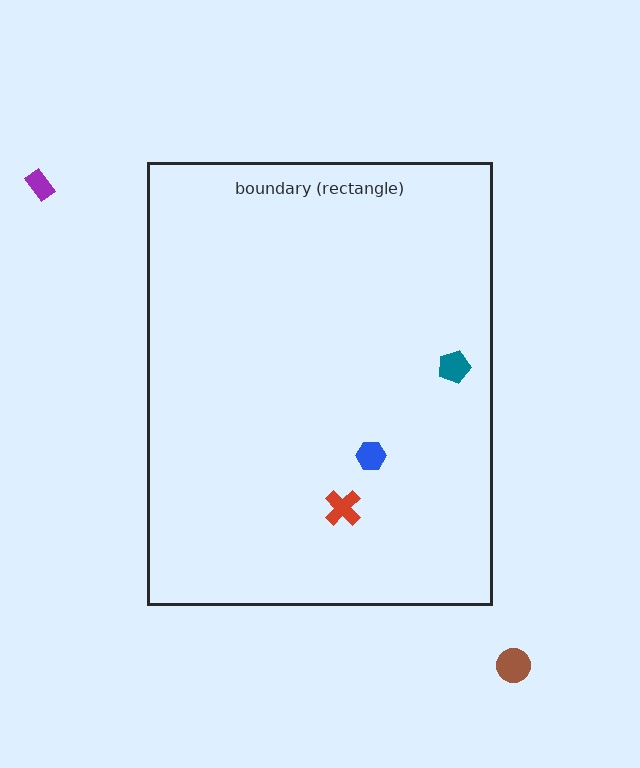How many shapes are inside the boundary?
3 inside, 2 outside.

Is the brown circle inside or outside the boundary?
Outside.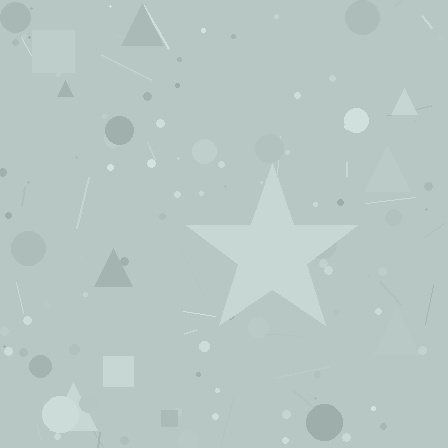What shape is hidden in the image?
A star is hidden in the image.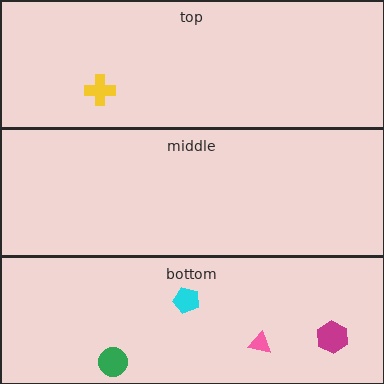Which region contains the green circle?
The bottom region.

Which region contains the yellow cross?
The top region.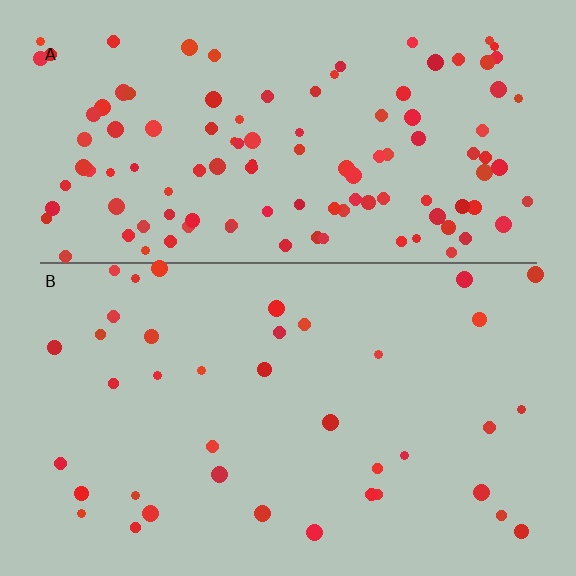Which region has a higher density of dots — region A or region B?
A (the top).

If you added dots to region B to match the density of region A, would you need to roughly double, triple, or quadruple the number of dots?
Approximately triple.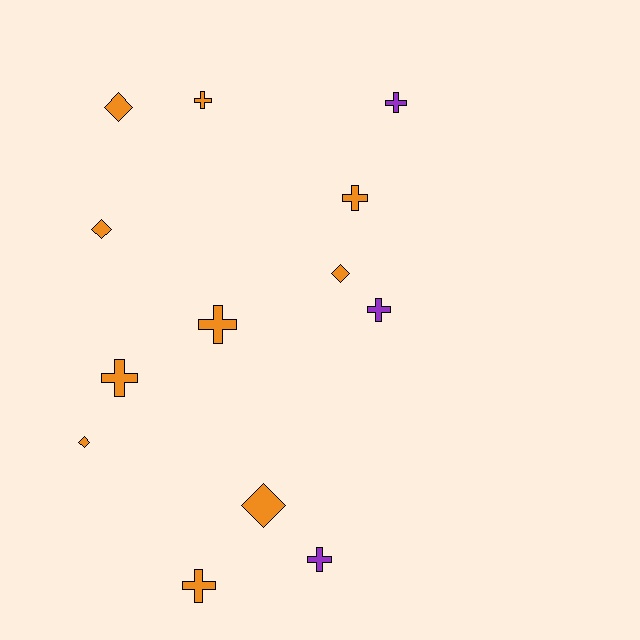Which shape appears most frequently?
Cross, with 8 objects.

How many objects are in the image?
There are 13 objects.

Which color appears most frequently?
Orange, with 10 objects.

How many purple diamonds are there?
There are no purple diamonds.